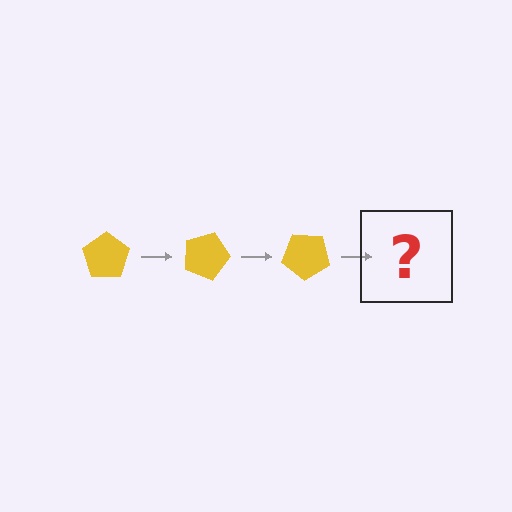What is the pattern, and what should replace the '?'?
The pattern is that the pentagon rotates 20 degrees each step. The '?' should be a yellow pentagon rotated 60 degrees.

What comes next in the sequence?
The next element should be a yellow pentagon rotated 60 degrees.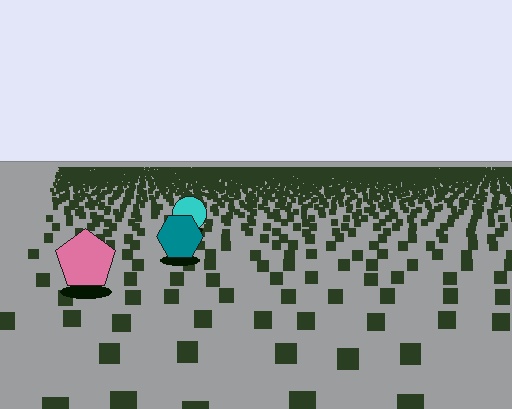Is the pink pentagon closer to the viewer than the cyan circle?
Yes. The pink pentagon is closer — you can tell from the texture gradient: the ground texture is coarser near it.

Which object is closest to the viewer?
The pink pentagon is closest. The texture marks near it are larger and more spread out.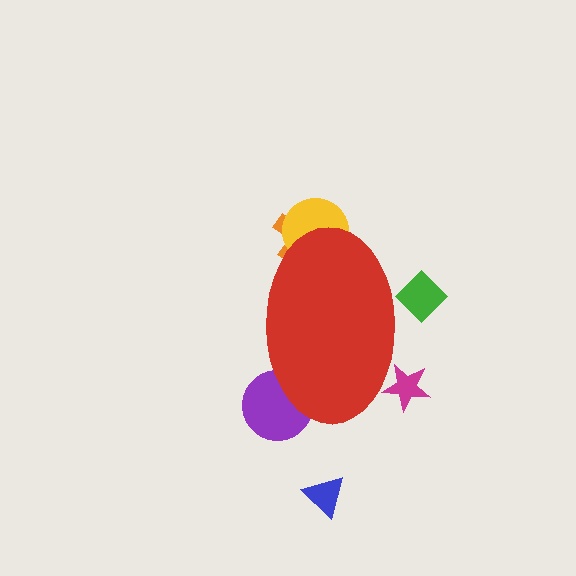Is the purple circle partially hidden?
Yes, the purple circle is partially hidden behind the red ellipse.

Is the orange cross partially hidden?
Yes, the orange cross is partially hidden behind the red ellipse.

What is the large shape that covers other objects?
A red ellipse.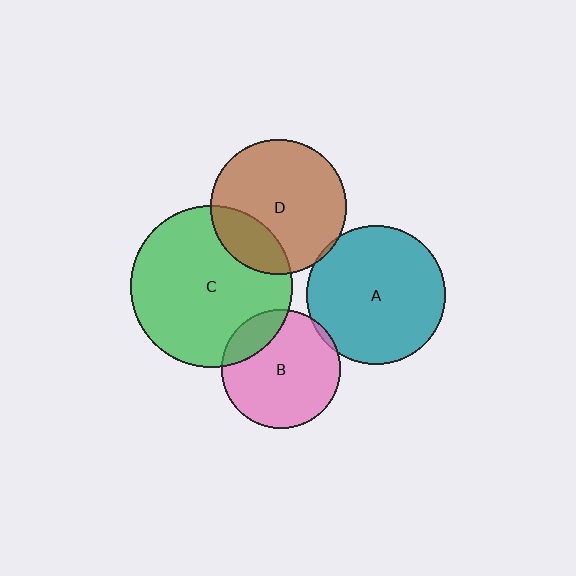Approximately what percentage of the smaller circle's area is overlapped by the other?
Approximately 5%.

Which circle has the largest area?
Circle C (green).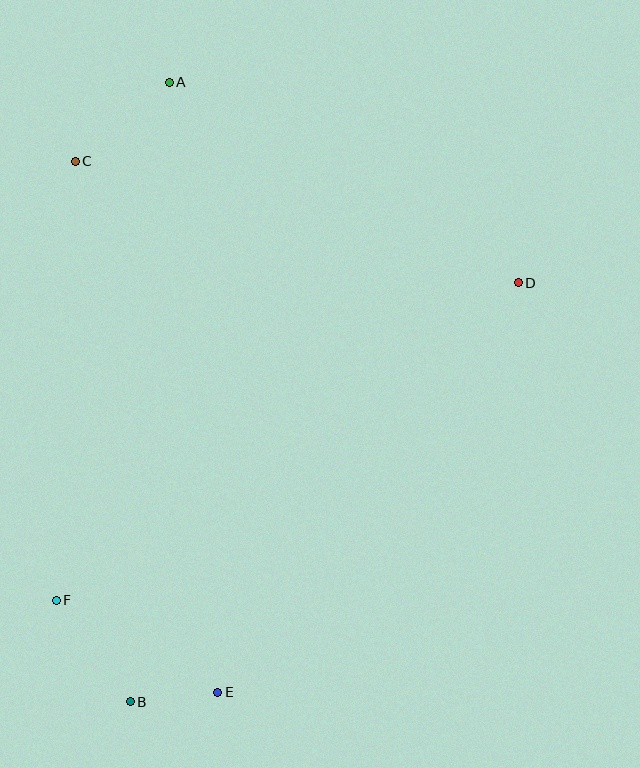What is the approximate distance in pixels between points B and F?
The distance between B and F is approximately 126 pixels.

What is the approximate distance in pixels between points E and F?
The distance between E and F is approximately 186 pixels.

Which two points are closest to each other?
Points B and E are closest to each other.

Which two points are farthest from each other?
Points A and B are farthest from each other.